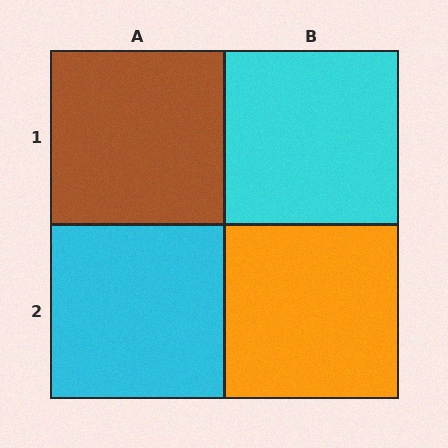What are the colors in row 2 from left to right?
Cyan, orange.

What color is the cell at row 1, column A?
Brown.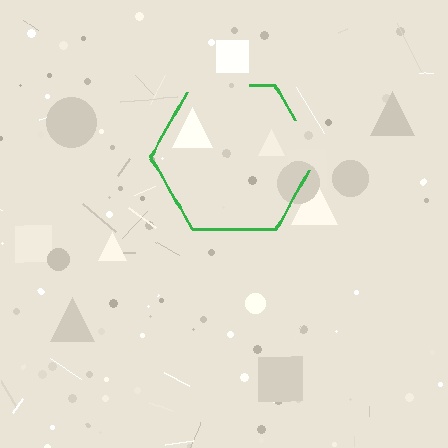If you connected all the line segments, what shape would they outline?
They would outline a hexagon.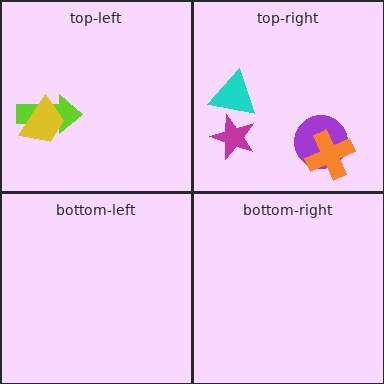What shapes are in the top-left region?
The lime arrow, the yellow trapezoid.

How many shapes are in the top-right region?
4.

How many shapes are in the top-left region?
2.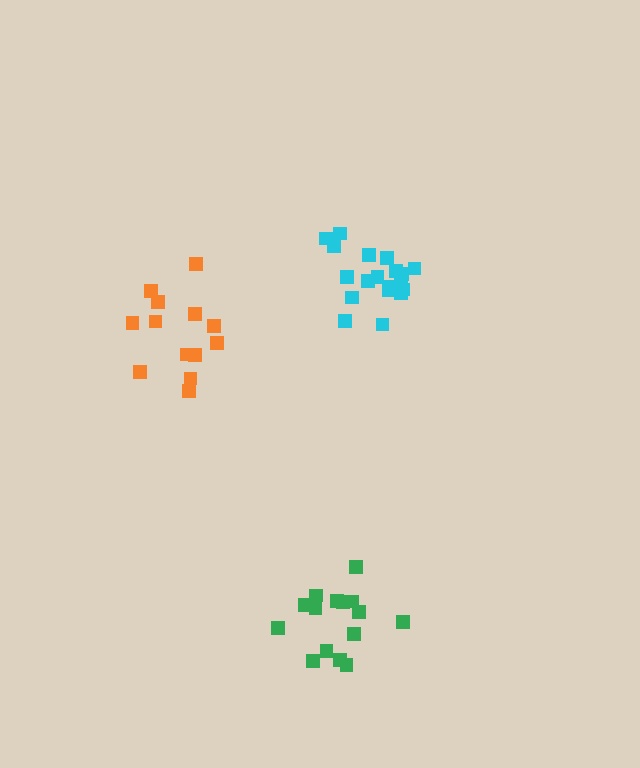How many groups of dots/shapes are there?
There are 3 groups.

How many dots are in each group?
Group 1: 15 dots, Group 2: 13 dots, Group 3: 19 dots (47 total).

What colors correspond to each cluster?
The clusters are colored: green, orange, cyan.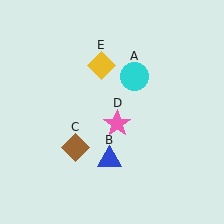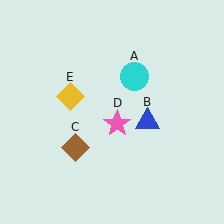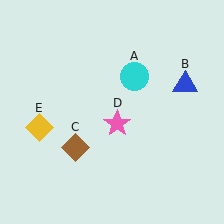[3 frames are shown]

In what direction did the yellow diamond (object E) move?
The yellow diamond (object E) moved down and to the left.